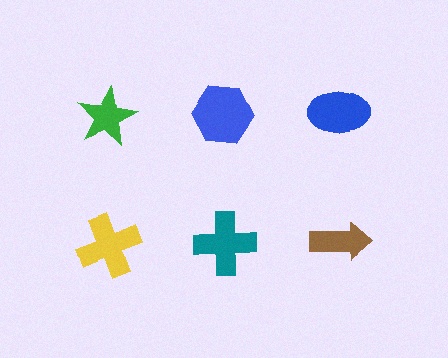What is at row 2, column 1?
A yellow cross.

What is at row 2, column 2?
A teal cross.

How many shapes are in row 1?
3 shapes.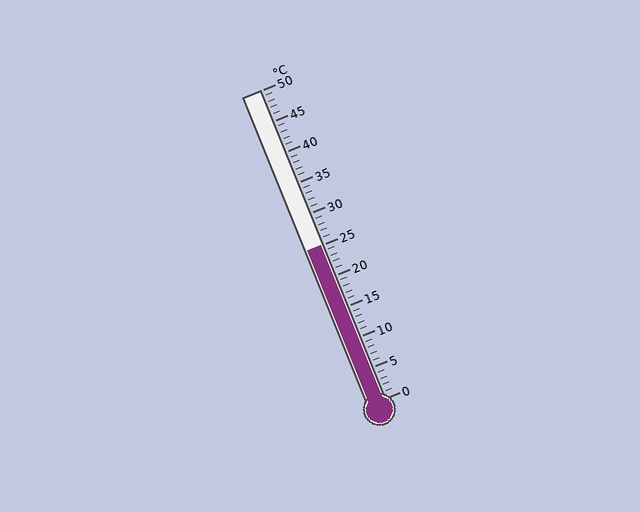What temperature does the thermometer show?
The thermometer shows approximately 25°C.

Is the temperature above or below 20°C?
The temperature is above 20°C.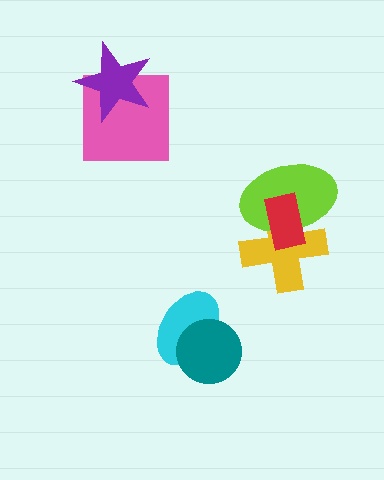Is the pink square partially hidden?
Yes, it is partially covered by another shape.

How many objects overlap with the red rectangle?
2 objects overlap with the red rectangle.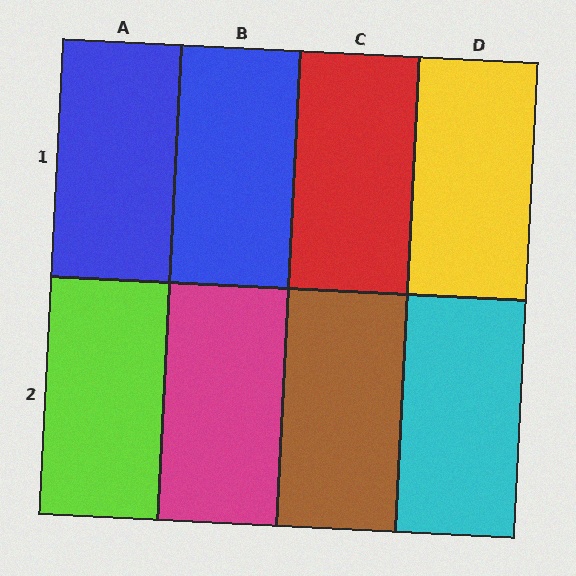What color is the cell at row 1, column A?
Blue.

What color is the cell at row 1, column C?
Red.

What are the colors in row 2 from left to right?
Lime, magenta, brown, cyan.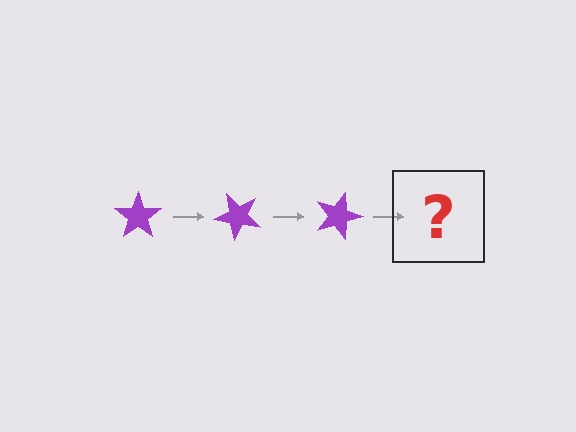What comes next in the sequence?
The next element should be a purple star rotated 135 degrees.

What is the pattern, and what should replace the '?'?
The pattern is that the star rotates 45 degrees each step. The '?' should be a purple star rotated 135 degrees.